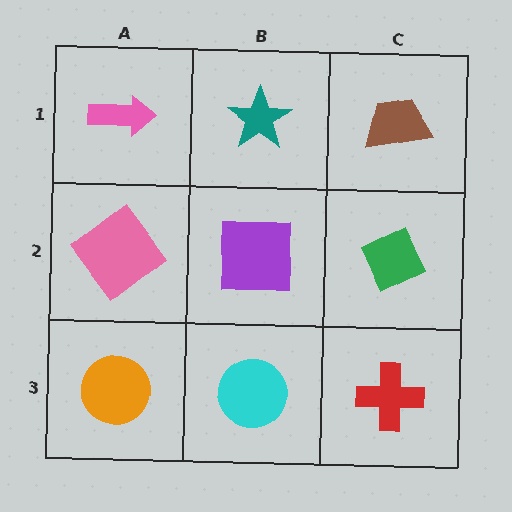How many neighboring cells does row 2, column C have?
3.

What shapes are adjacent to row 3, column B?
A purple square (row 2, column B), an orange circle (row 3, column A), a red cross (row 3, column C).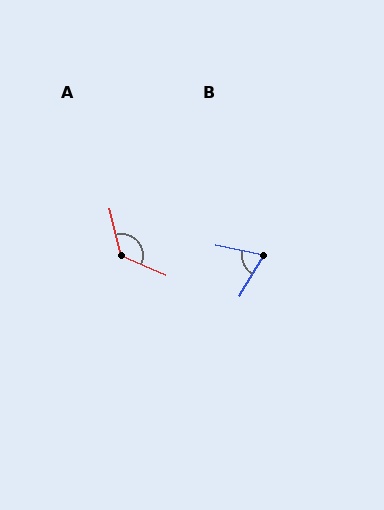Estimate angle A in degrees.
Approximately 127 degrees.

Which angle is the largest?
A, at approximately 127 degrees.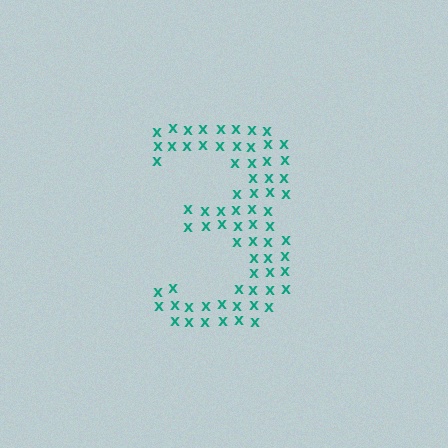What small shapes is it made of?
It is made of small letter X's.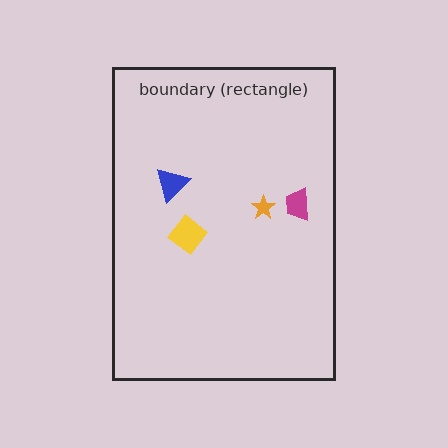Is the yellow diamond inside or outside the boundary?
Inside.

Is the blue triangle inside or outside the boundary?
Inside.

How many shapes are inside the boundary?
4 inside, 0 outside.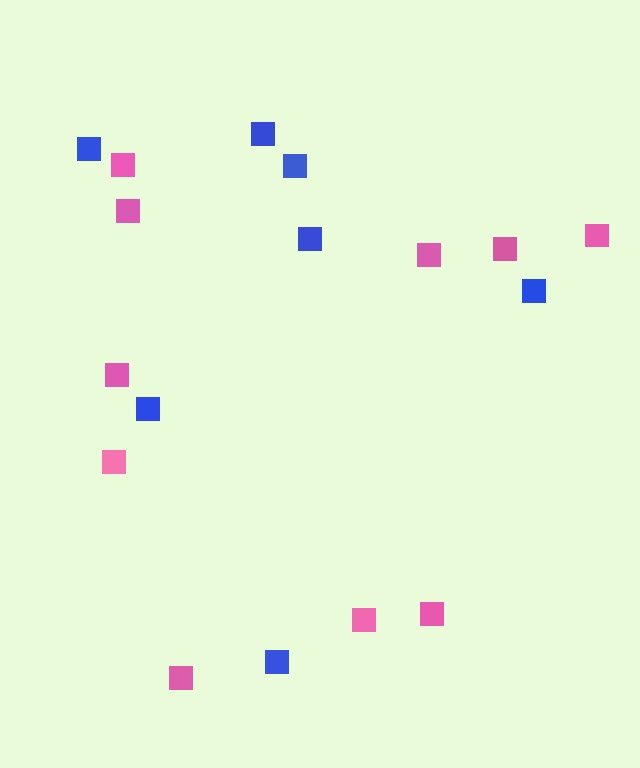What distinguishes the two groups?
There are 2 groups: one group of pink squares (10) and one group of blue squares (7).